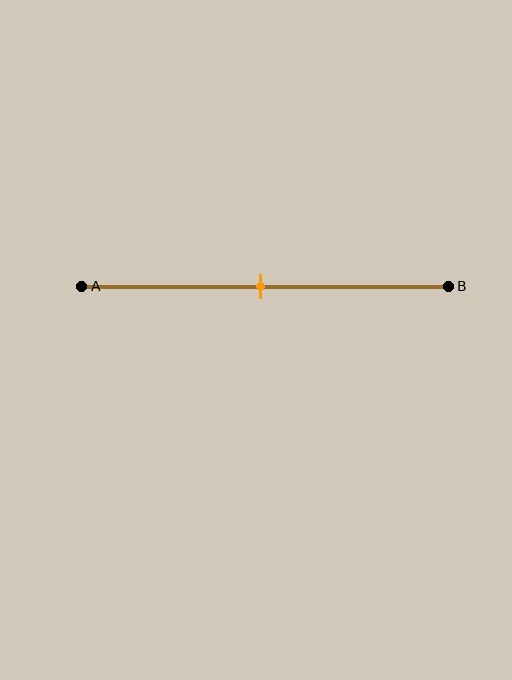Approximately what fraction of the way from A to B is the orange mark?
The orange mark is approximately 50% of the way from A to B.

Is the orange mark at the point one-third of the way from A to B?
No, the mark is at about 50% from A, not at the 33% one-third point.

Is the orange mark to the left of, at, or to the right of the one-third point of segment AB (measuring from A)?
The orange mark is to the right of the one-third point of segment AB.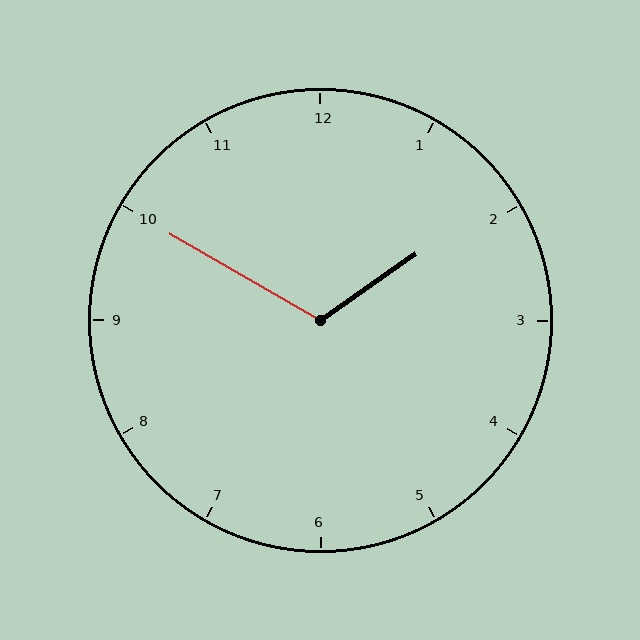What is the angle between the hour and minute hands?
Approximately 115 degrees.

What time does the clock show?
1:50.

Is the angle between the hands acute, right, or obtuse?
It is obtuse.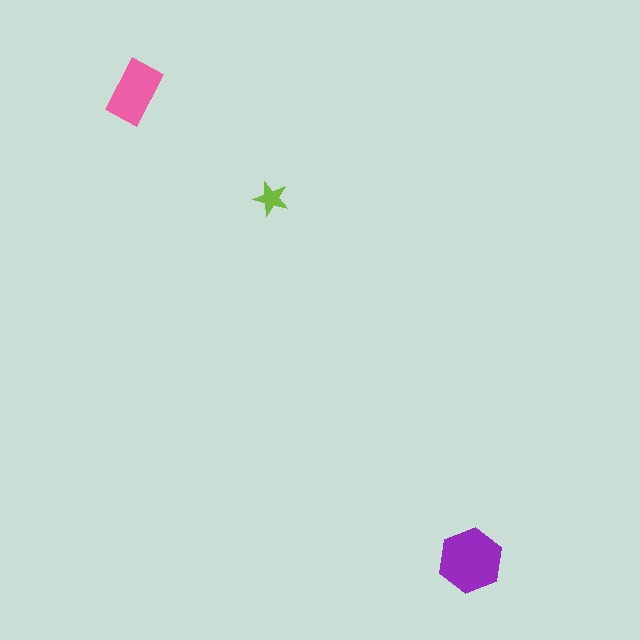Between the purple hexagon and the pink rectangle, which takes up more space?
The purple hexagon.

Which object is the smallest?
The lime star.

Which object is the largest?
The purple hexagon.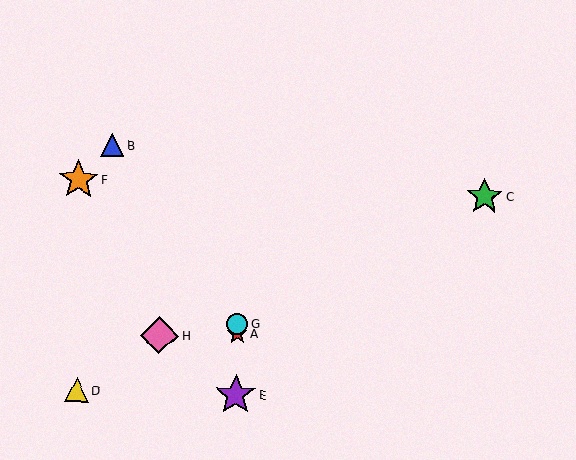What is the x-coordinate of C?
Object C is at x≈484.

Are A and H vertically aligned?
No, A is at x≈237 and H is at x≈159.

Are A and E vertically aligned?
Yes, both are at x≈237.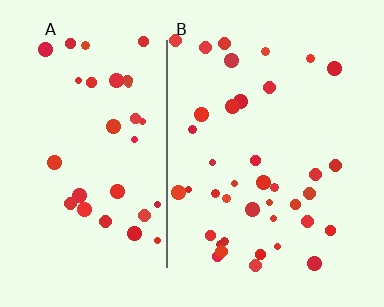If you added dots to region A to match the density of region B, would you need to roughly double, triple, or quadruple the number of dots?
Approximately double.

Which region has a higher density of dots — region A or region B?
B (the right).